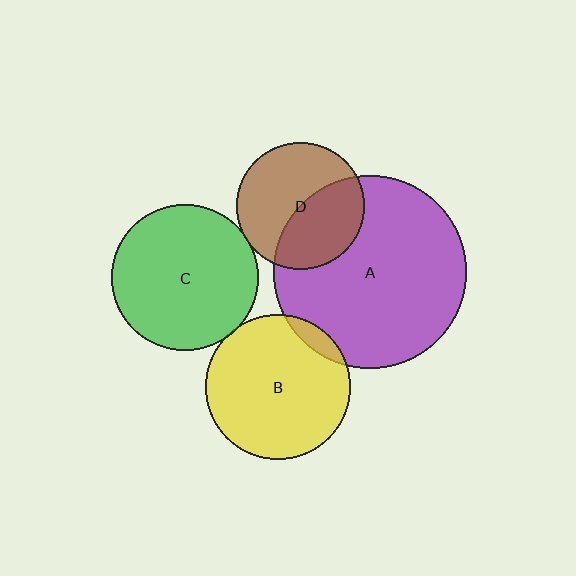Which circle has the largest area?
Circle A (purple).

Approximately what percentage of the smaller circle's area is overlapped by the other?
Approximately 5%.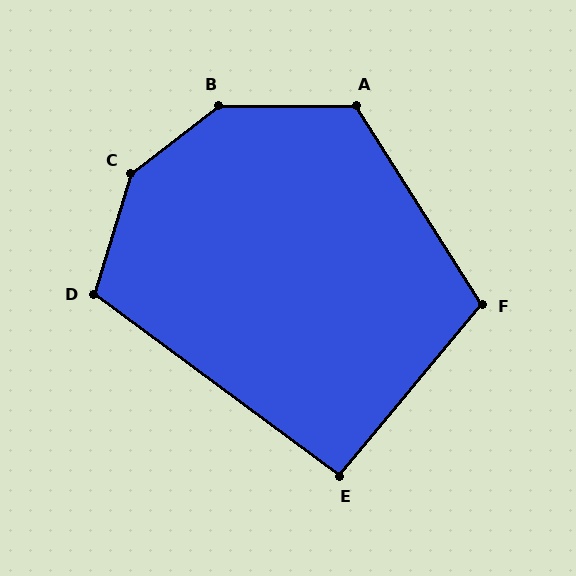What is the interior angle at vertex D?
Approximately 109 degrees (obtuse).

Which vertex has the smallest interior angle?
E, at approximately 93 degrees.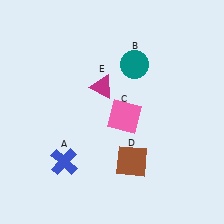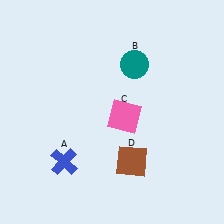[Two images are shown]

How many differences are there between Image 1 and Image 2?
There is 1 difference between the two images.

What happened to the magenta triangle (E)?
The magenta triangle (E) was removed in Image 2. It was in the top-left area of Image 1.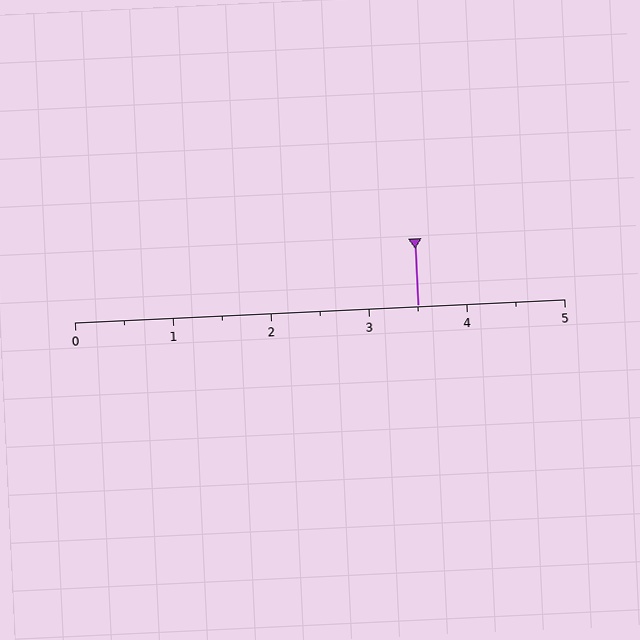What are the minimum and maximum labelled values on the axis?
The axis runs from 0 to 5.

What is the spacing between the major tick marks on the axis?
The major ticks are spaced 1 apart.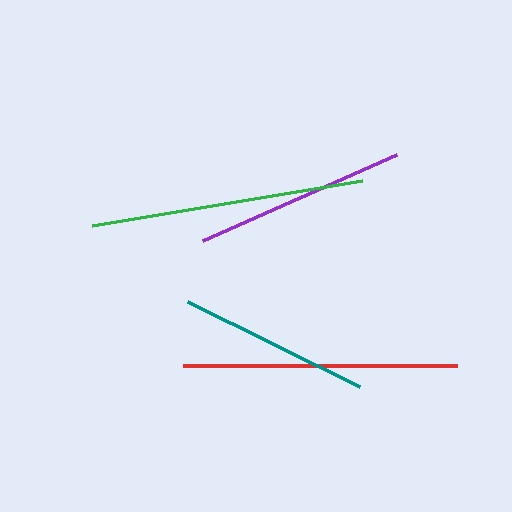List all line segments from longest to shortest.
From longest to shortest: green, red, purple, teal.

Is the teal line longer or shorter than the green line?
The green line is longer than the teal line.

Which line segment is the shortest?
The teal line is the shortest at approximately 192 pixels.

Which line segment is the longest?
The green line is the longest at approximately 274 pixels.